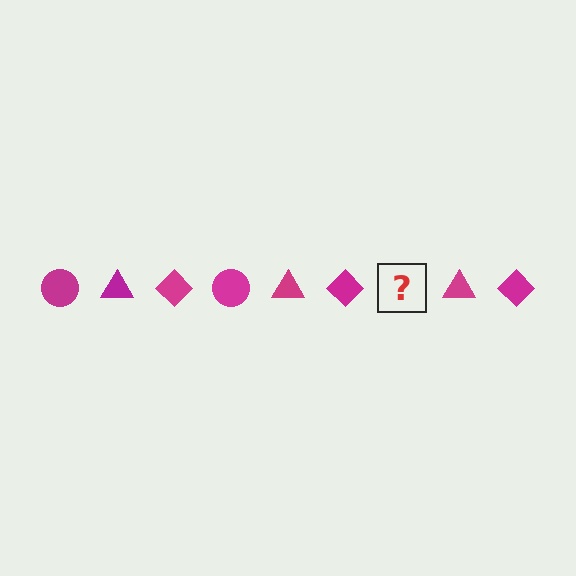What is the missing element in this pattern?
The missing element is a magenta circle.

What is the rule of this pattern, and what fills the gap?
The rule is that the pattern cycles through circle, triangle, diamond shapes in magenta. The gap should be filled with a magenta circle.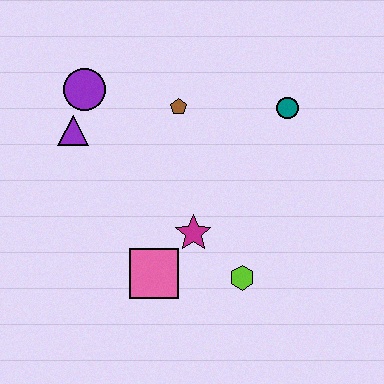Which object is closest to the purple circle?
The purple triangle is closest to the purple circle.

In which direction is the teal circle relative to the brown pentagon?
The teal circle is to the right of the brown pentagon.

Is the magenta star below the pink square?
No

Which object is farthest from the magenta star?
The purple circle is farthest from the magenta star.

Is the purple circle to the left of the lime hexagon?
Yes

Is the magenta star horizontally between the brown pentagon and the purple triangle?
No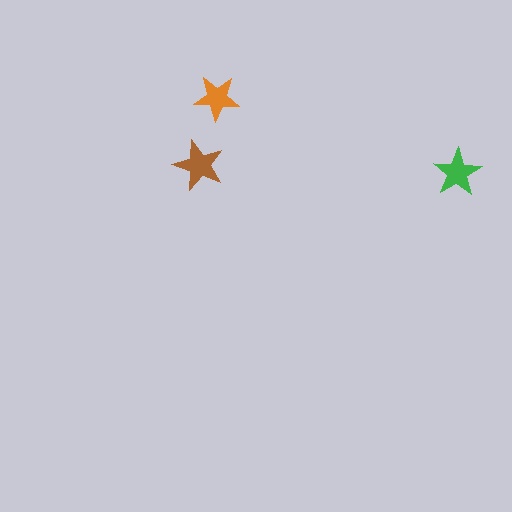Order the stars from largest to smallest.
the brown one, the green one, the orange one.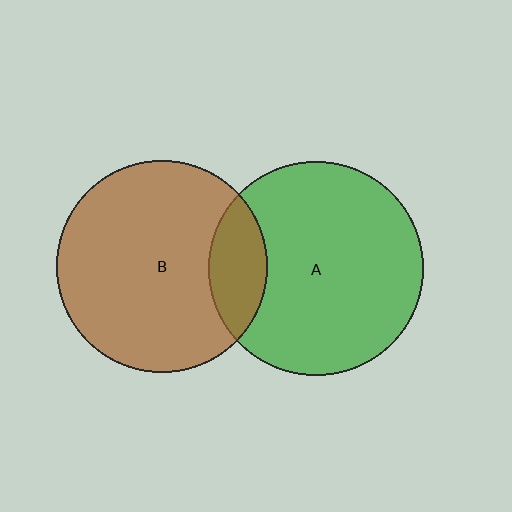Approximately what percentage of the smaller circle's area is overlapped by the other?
Approximately 15%.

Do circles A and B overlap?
Yes.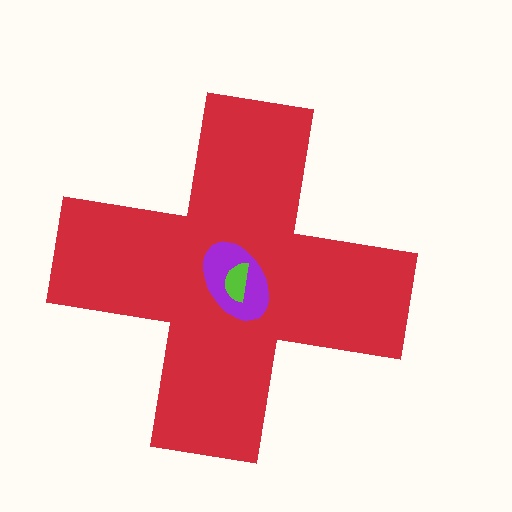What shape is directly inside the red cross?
The purple ellipse.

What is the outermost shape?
The red cross.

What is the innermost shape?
The lime semicircle.